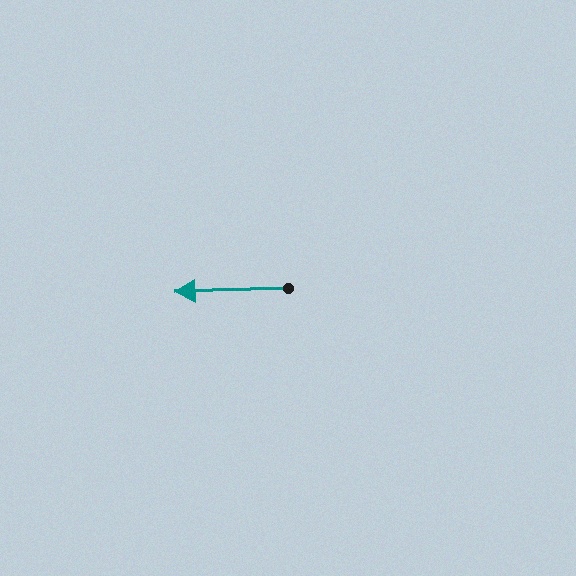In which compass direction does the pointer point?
West.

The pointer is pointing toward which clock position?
Roughly 9 o'clock.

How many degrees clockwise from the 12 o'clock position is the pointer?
Approximately 268 degrees.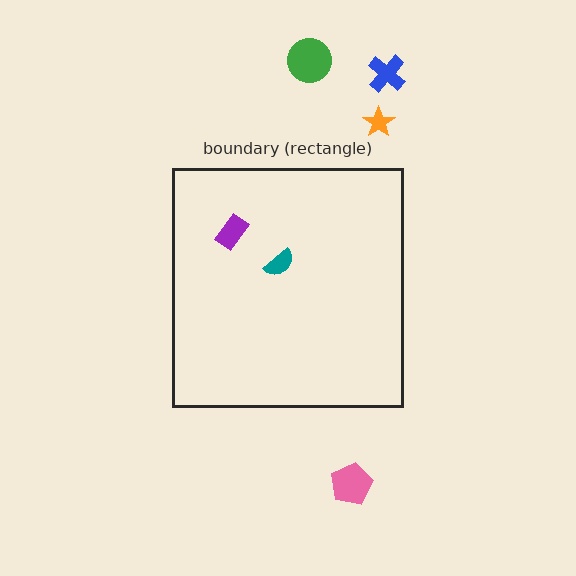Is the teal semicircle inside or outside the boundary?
Inside.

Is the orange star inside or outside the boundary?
Outside.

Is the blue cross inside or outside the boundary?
Outside.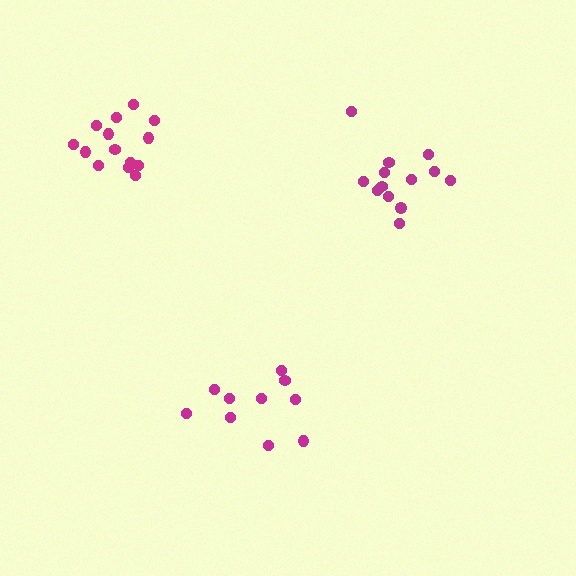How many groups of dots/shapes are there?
There are 3 groups.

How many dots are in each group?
Group 1: 10 dots, Group 2: 13 dots, Group 3: 14 dots (37 total).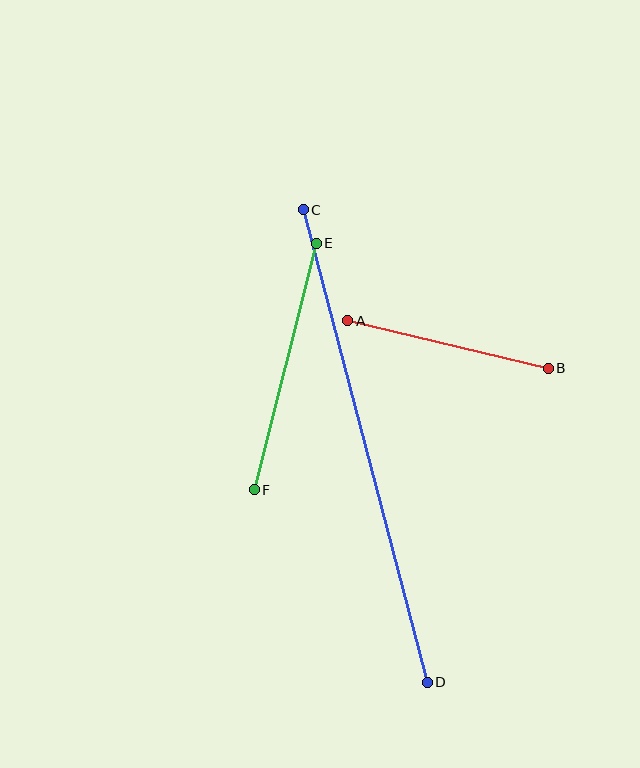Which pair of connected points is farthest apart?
Points C and D are farthest apart.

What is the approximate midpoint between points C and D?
The midpoint is at approximately (365, 446) pixels.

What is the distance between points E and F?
The distance is approximately 254 pixels.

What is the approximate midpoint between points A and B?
The midpoint is at approximately (448, 345) pixels.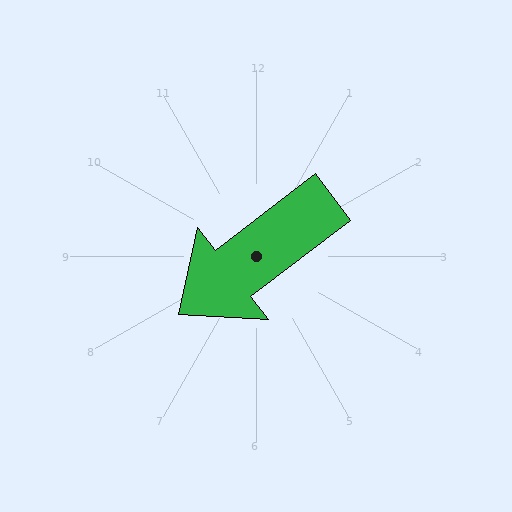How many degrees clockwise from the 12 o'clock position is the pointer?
Approximately 233 degrees.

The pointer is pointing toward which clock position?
Roughly 8 o'clock.